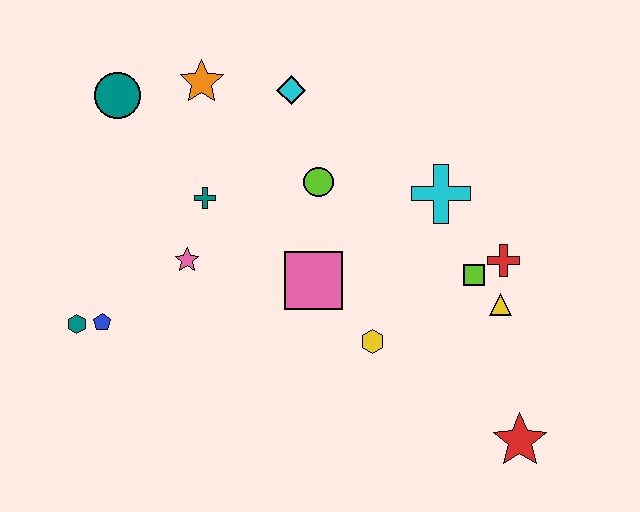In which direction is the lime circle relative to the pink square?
The lime circle is above the pink square.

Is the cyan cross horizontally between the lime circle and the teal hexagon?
No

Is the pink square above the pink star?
No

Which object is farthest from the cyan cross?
The teal hexagon is farthest from the cyan cross.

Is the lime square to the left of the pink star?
No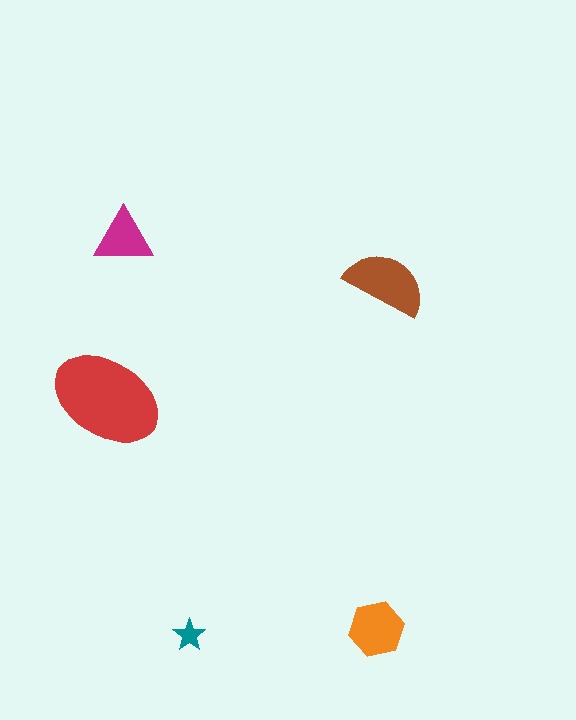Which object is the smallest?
The teal star.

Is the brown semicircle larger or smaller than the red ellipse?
Smaller.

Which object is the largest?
The red ellipse.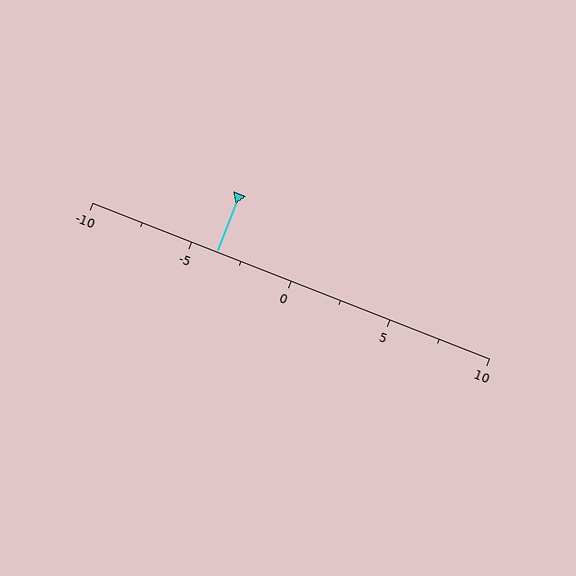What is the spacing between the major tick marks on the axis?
The major ticks are spaced 5 apart.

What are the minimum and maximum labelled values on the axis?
The axis runs from -10 to 10.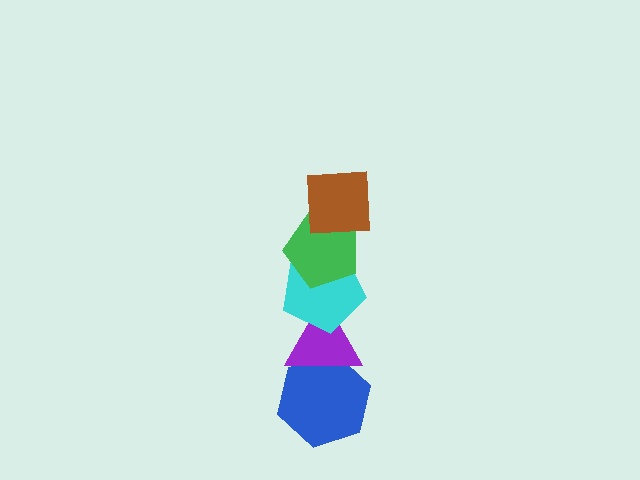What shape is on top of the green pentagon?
The brown square is on top of the green pentagon.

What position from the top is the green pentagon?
The green pentagon is 2nd from the top.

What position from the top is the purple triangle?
The purple triangle is 4th from the top.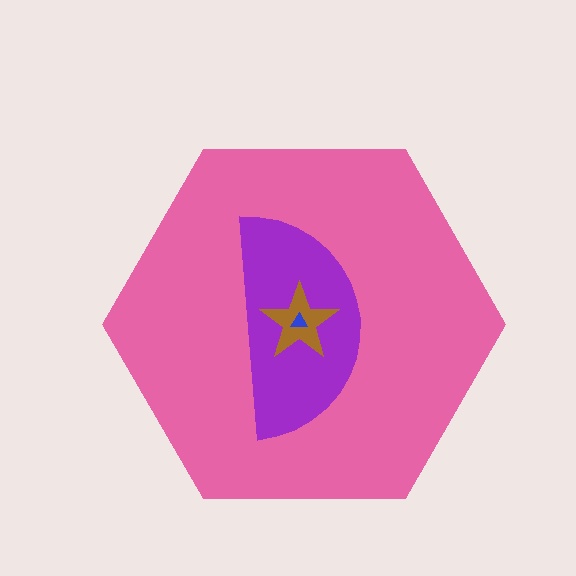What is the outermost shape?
The pink hexagon.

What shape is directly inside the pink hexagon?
The purple semicircle.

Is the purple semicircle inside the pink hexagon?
Yes.